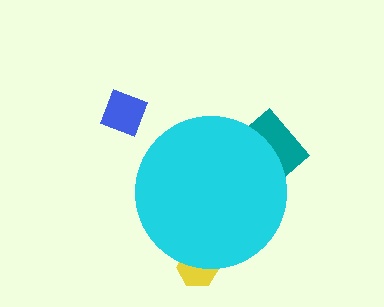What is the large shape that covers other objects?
A cyan circle.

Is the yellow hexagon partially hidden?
Yes, the yellow hexagon is partially hidden behind the cyan circle.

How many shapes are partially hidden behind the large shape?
2 shapes are partially hidden.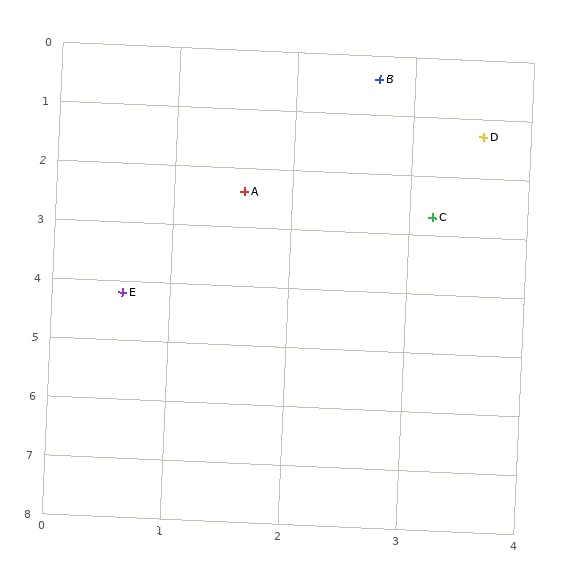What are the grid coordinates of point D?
Point D is at approximately (3.6, 1.3).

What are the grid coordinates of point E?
Point E is at approximately (0.6, 4.2).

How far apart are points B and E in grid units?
Points B and E are about 4.3 grid units apart.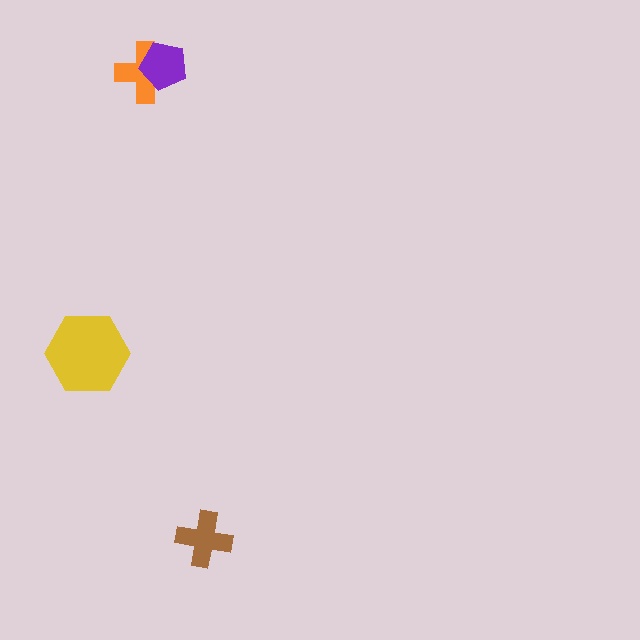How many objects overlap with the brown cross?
0 objects overlap with the brown cross.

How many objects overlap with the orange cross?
1 object overlaps with the orange cross.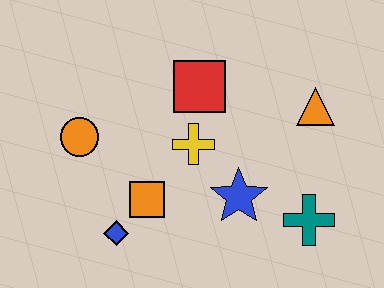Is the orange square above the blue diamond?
Yes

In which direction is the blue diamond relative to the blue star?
The blue diamond is to the left of the blue star.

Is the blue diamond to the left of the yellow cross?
Yes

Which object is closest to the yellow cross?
The red square is closest to the yellow cross.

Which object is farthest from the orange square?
The orange triangle is farthest from the orange square.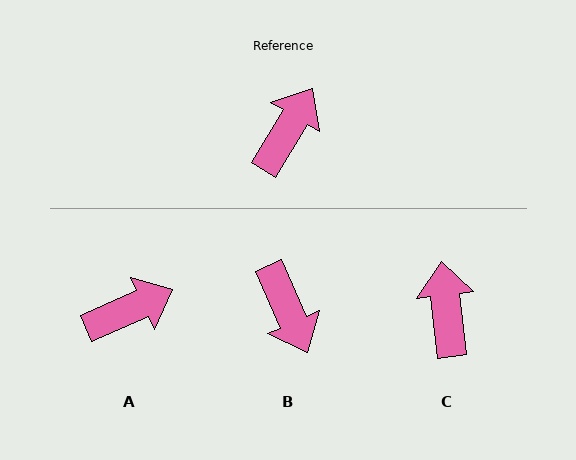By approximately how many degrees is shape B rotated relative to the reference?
Approximately 125 degrees clockwise.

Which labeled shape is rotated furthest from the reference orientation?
B, about 125 degrees away.